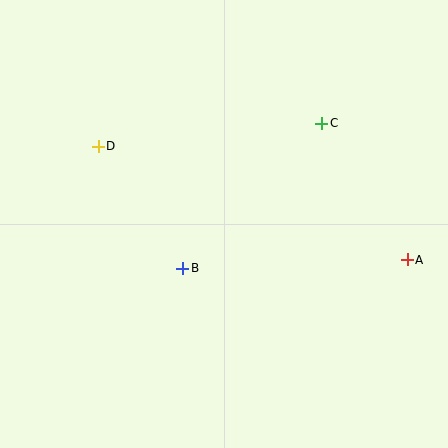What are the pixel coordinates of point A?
Point A is at (407, 260).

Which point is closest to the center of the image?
Point B at (183, 268) is closest to the center.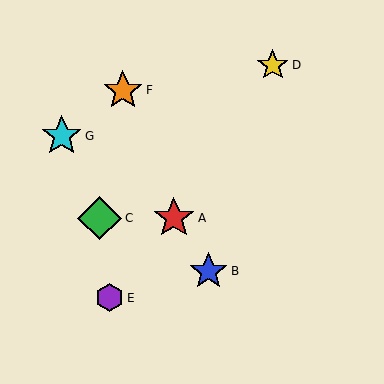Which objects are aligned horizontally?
Objects A, C are aligned horizontally.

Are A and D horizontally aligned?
No, A is at y≈218 and D is at y≈65.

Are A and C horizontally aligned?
Yes, both are at y≈218.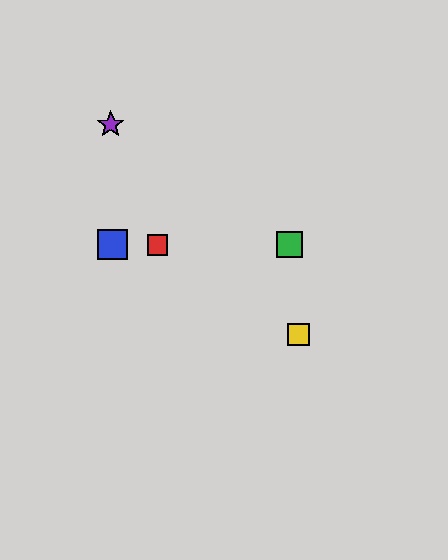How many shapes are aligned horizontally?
3 shapes (the red square, the blue square, the green square) are aligned horizontally.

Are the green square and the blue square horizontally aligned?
Yes, both are at y≈245.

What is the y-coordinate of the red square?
The red square is at y≈245.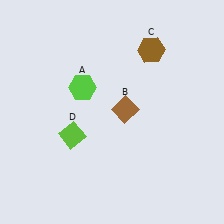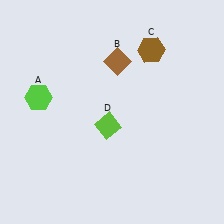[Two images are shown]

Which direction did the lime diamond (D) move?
The lime diamond (D) moved right.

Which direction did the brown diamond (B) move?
The brown diamond (B) moved up.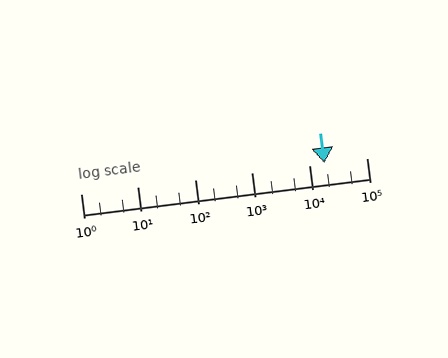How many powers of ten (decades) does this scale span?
The scale spans 5 decades, from 1 to 100000.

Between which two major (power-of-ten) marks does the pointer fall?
The pointer is between 10000 and 100000.